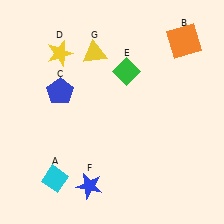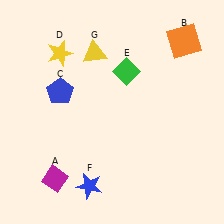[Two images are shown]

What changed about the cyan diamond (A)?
In Image 1, A is cyan. In Image 2, it changed to magenta.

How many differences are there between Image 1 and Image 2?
There is 1 difference between the two images.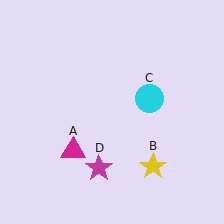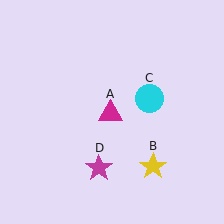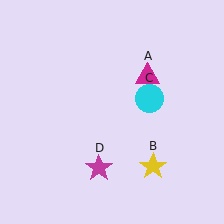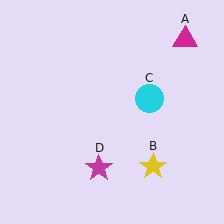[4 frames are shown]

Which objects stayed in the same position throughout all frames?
Yellow star (object B) and cyan circle (object C) and magenta star (object D) remained stationary.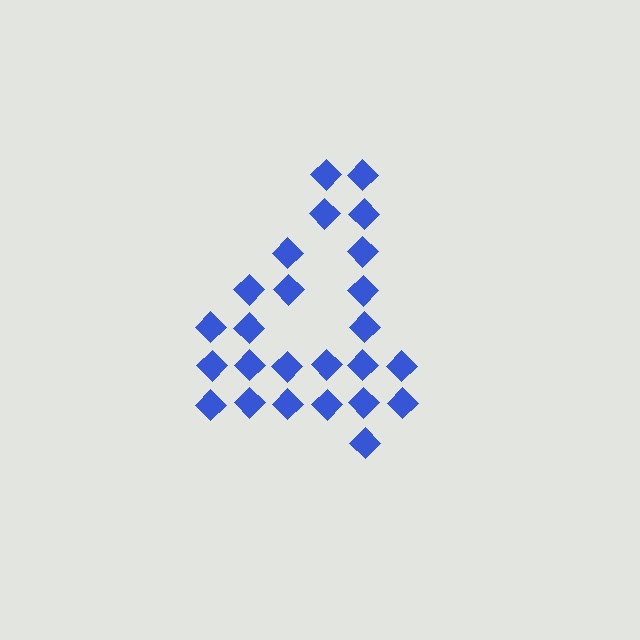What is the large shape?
The large shape is the digit 4.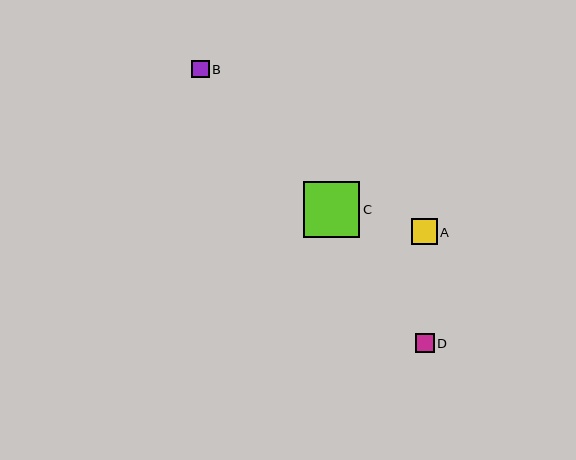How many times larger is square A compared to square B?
Square A is approximately 1.5 times the size of square B.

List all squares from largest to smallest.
From largest to smallest: C, A, D, B.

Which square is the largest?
Square C is the largest with a size of approximately 56 pixels.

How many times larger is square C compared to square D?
Square C is approximately 2.9 times the size of square D.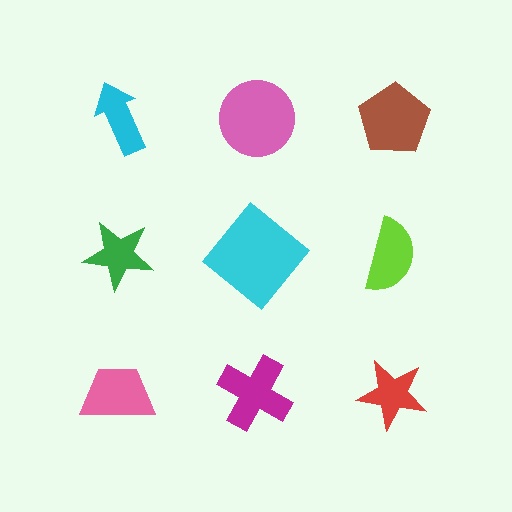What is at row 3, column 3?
A red star.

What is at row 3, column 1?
A pink trapezoid.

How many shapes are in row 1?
3 shapes.